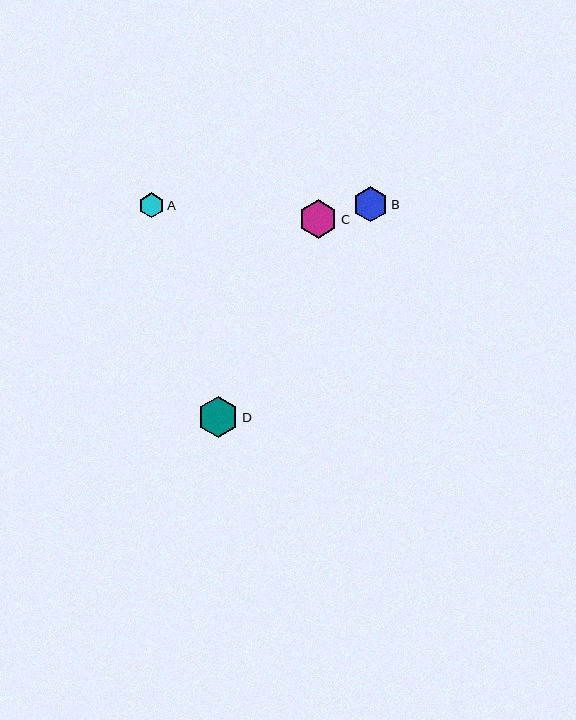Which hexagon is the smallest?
Hexagon A is the smallest with a size of approximately 25 pixels.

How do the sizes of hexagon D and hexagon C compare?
Hexagon D and hexagon C are approximately the same size.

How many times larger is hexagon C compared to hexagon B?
Hexagon C is approximately 1.1 times the size of hexagon B.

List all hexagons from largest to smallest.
From largest to smallest: D, C, B, A.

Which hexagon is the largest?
Hexagon D is the largest with a size of approximately 41 pixels.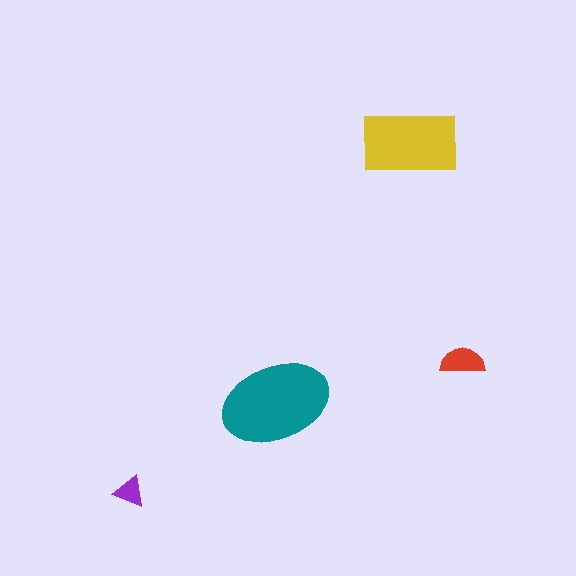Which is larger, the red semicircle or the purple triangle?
The red semicircle.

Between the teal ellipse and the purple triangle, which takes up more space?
The teal ellipse.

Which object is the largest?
The teal ellipse.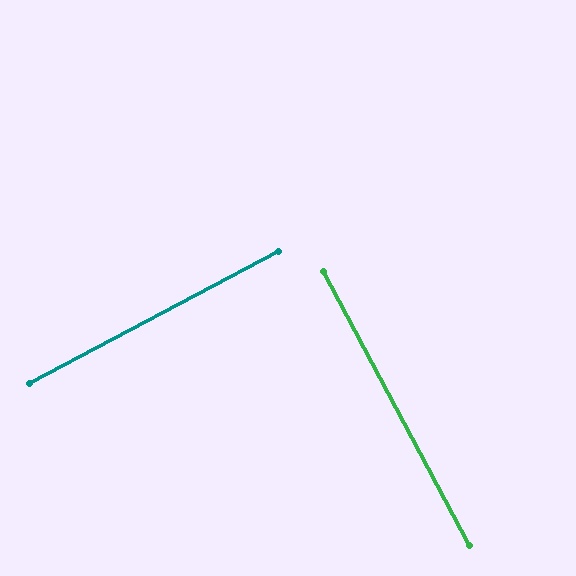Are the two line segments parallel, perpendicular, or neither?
Perpendicular — they meet at approximately 90°.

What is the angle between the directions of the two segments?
Approximately 90 degrees.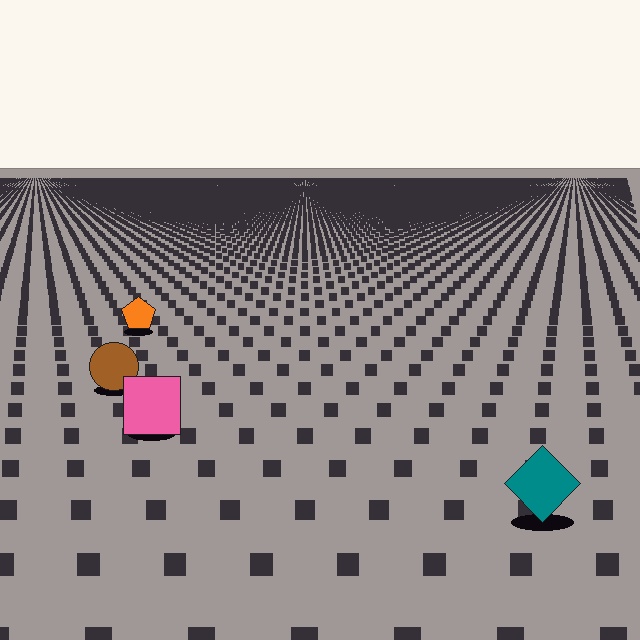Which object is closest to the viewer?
The teal diamond is closest. The texture marks near it are larger and more spread out.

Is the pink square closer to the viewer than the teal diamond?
No. The teal diamond is closer — you can tell from the texture gradient: the ground texture is coarser near it.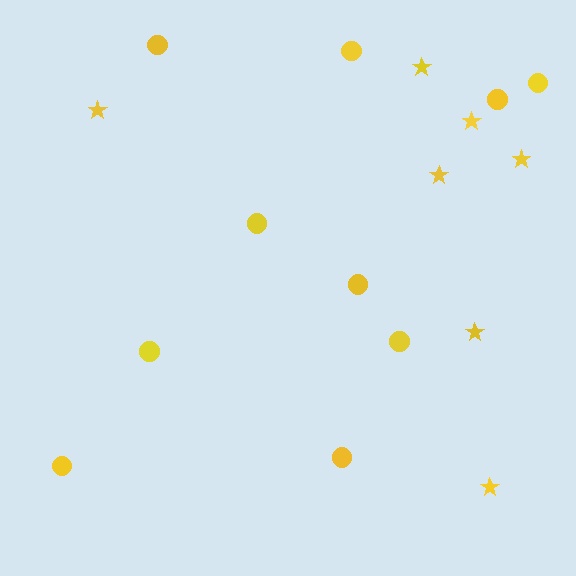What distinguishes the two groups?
There are 2 groups: one group of circles (10) and one group of stars (7).